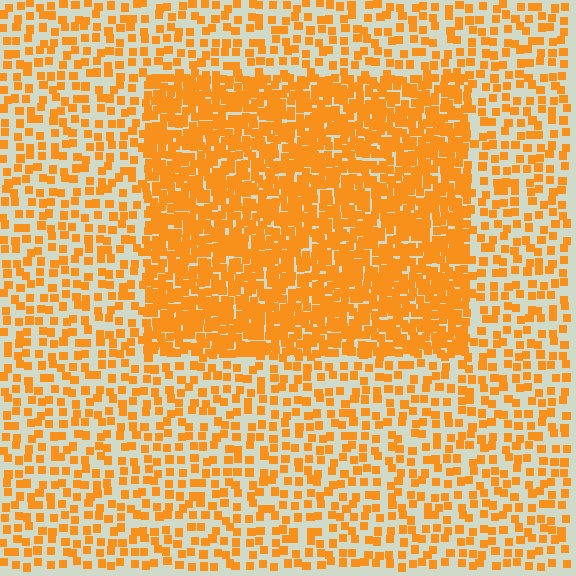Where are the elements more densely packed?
The elements are more densely packed inside the rectangle boundary.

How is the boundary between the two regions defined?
The boundary is defined by a change in element density (approximately 2.4x ratio). All elements are the same color, size, and shape.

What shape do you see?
I see a rectangle.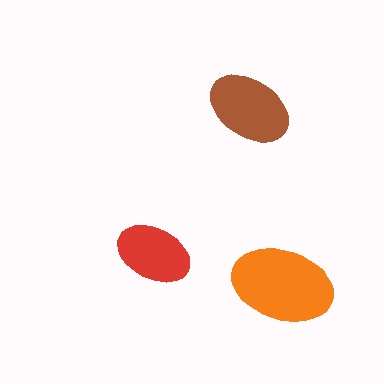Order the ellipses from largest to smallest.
the orange one, the brown one, the red one.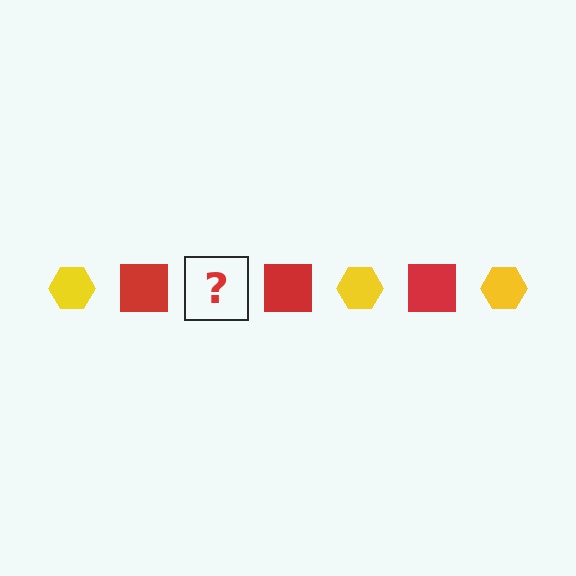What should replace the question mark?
The question mark should be replaced with a yellow hexagon.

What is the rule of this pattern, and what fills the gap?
The rule is that the pattern alternates between yellow hexagon and red square. The gap should be filled with a yellow hexagon.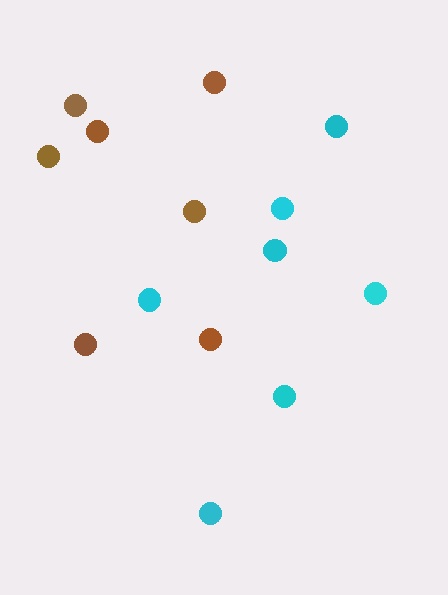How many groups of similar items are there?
There are 2 groups: one group of cyan circles (7) and one group of brown circles (7).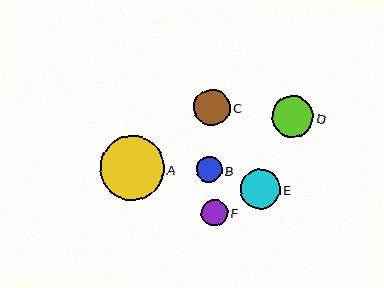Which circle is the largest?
Circle A is the largest with a size of approximately 64 pixels.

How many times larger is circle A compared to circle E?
Circle A is approximately 1.6 times the size of circle E.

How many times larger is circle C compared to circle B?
Circle C is approximately 1.4 times the size of circle B.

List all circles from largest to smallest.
From largest to smallest: A, D, E, C, F, B.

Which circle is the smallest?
Circle B is the smallest with a size of approximately 26 pixels.